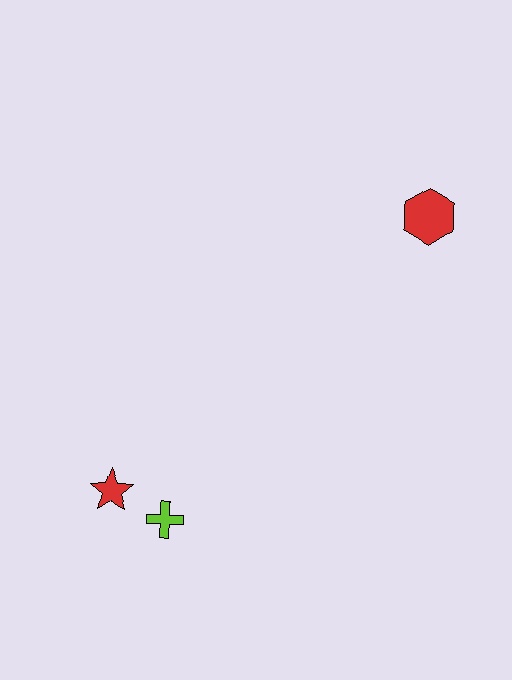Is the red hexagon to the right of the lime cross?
Yes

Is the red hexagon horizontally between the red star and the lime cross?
No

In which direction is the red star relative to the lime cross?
The red star is to the left of the lime cross.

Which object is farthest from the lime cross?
The red hexagon is farthest from the lime cross.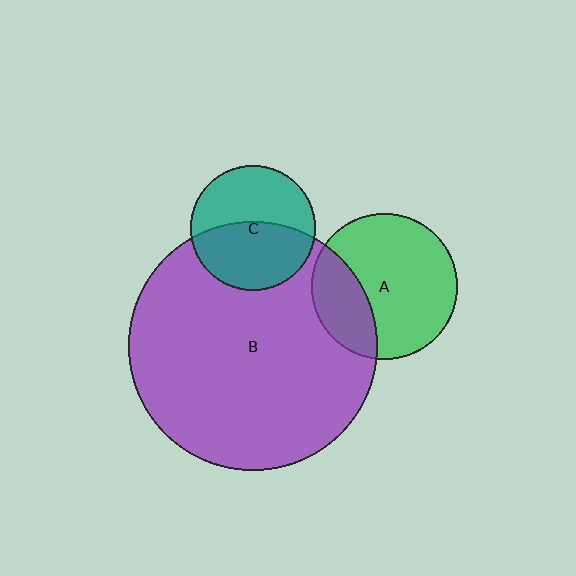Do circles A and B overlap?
Yes.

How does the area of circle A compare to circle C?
Approximately 1.4 times.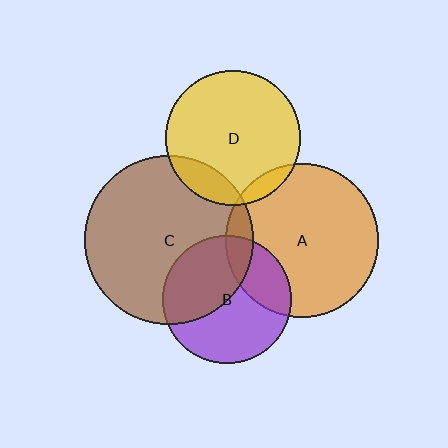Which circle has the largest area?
Circle C (brown).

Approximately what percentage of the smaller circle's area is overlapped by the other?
Approximately 15%.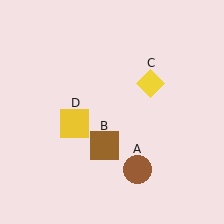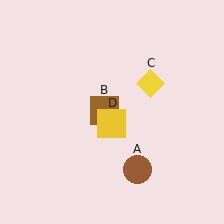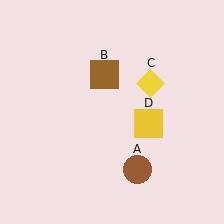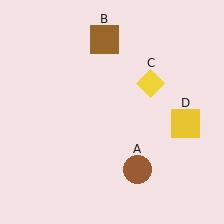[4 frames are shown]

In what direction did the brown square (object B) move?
The brown square (object B) moved up.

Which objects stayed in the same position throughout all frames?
Brown circle (object A) and yellow diamond (object C) remained stationary.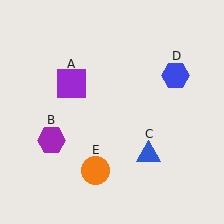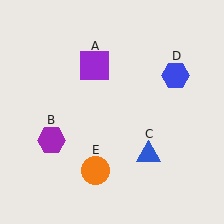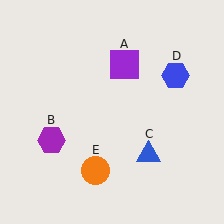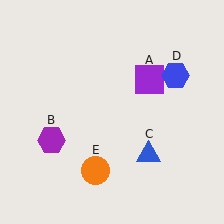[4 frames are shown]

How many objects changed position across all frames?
1 object changed position: purple square (object A).